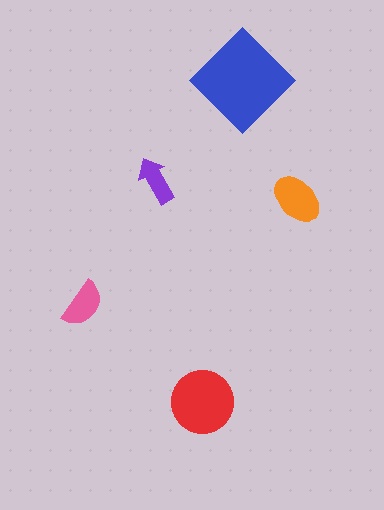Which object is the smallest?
The purple arrow.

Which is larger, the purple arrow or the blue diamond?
The blue diamond.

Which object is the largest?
The blue diamond.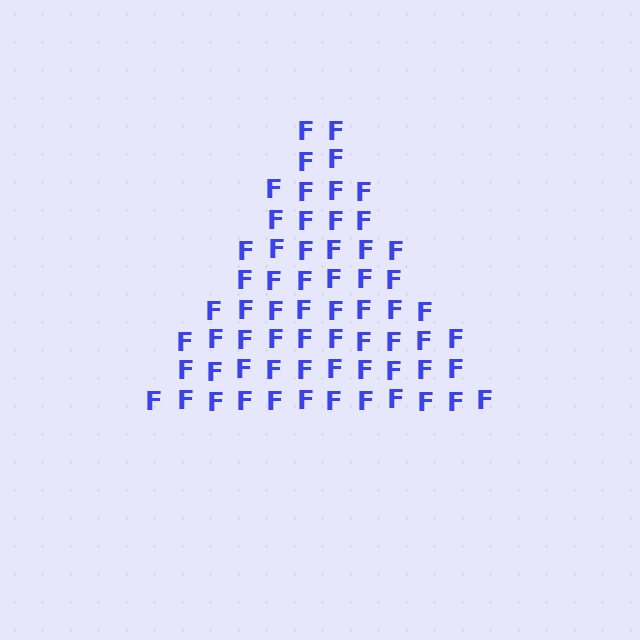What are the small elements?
The small elements are letter F's.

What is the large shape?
The large shape is a triangle.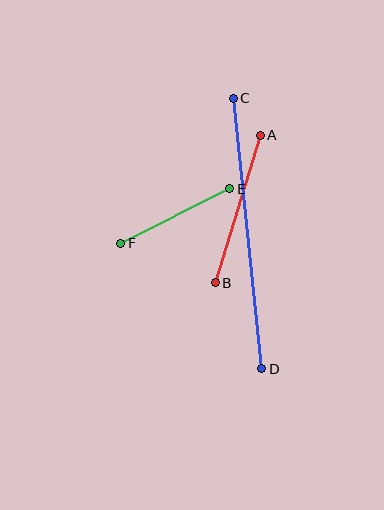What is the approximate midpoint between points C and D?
The midpoint is at approximately (247, 233) pixels.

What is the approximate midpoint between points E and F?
The midpoint is at approximately (175, 216) pixels.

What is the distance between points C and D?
The distance is approximately 272 pixels.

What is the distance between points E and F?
The distance is approximately 122 pixels.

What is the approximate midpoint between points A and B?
The midpoint is at approximately (238, 209) pixels.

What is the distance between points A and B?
The distance is approximately 154 pixels.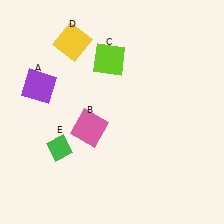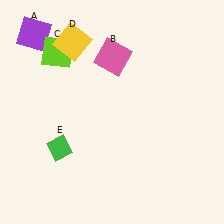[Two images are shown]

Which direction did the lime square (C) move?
The lime square (C) moved left.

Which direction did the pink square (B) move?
The pink square (B) moved up.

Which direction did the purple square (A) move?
The purple square (A) moved up.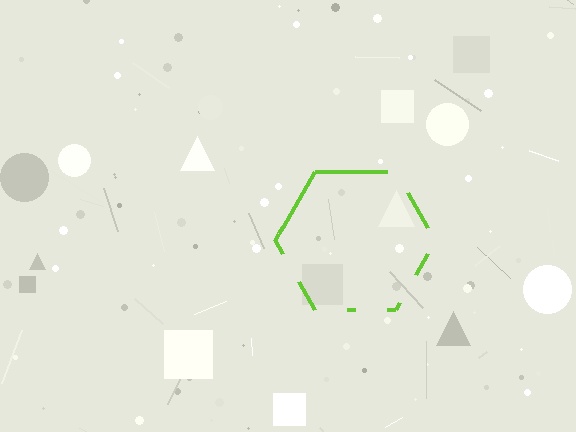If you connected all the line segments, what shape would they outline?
They would outline a hexagon.